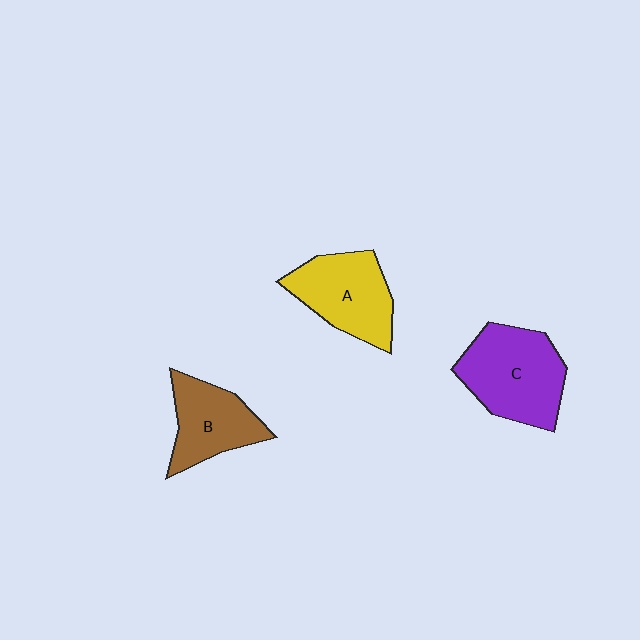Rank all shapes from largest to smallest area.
From largest to smallest: C (purple), A (yellow), B (brown).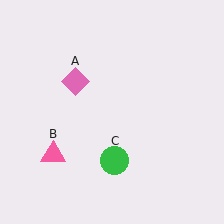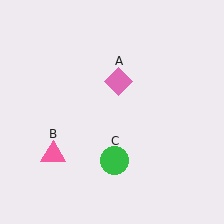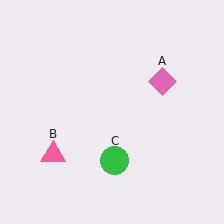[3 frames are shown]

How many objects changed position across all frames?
1 object changed position: pink diamond (object A).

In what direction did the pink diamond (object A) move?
The pink diamond (object A) moved right.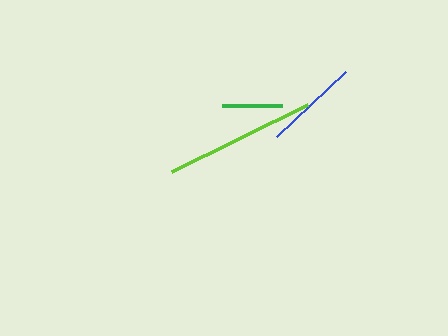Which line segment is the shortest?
The green line is the shortest at approximately 60 pixels.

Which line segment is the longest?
The lime line is the longest at approximately 151 pixels.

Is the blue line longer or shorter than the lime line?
The lime line is longer than the blue line.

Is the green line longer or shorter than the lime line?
The lime line is longer than the green line.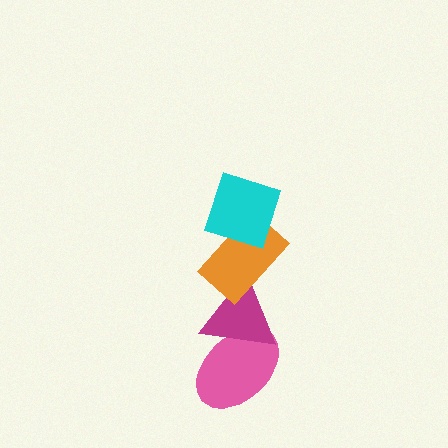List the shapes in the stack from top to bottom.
From top to bottom: the cyan diamond, the orange rectangle, the magenta triangle, the pink ellipse.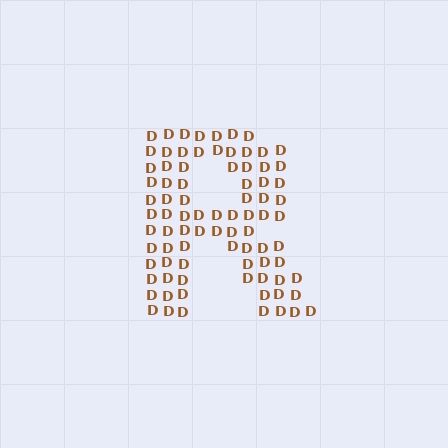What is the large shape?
The large shape is the letter R.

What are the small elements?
The small elements are letter D's.